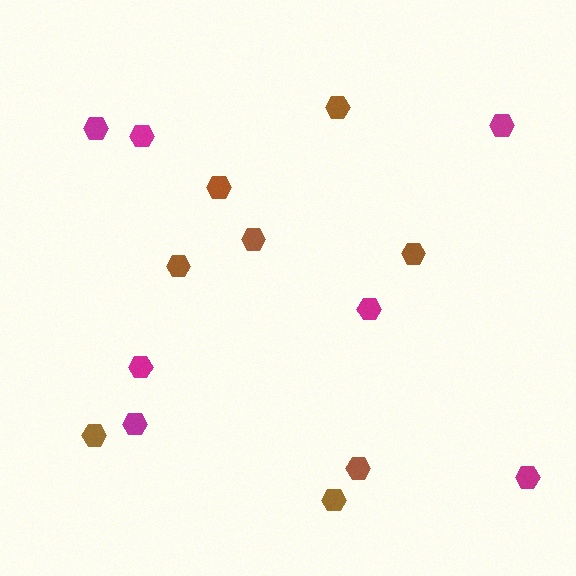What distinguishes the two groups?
There are 2 groups: one group of brown hexagons (8) and one group of magenta hexagons (7).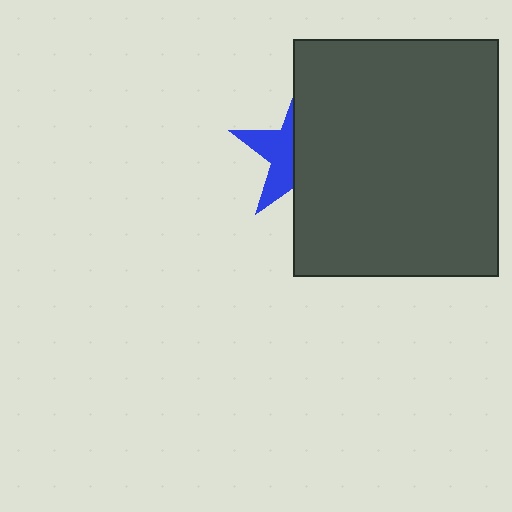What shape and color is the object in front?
The object in front is a dark gray rectangle.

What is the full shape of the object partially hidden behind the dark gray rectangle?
The partially hidden object is a blue star.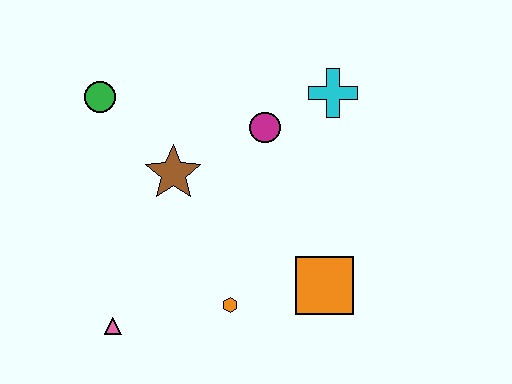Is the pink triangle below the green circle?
Yes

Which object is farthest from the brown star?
The orange square is farthest from the brown star.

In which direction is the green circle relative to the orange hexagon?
The green circle is above the orange hexagon.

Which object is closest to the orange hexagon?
The orange square is closest to the orange hexagon.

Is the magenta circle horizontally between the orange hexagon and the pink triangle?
No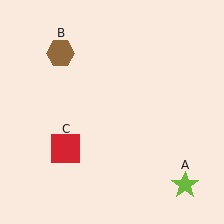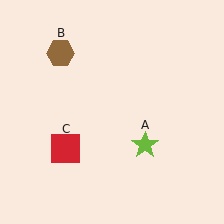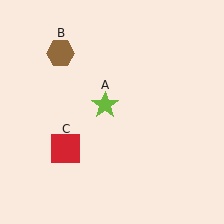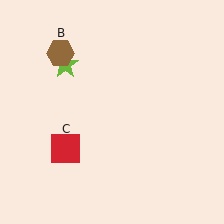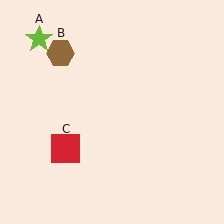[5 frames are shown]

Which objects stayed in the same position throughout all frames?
Brown hexagon (object B) and red square (object C) remained stationary.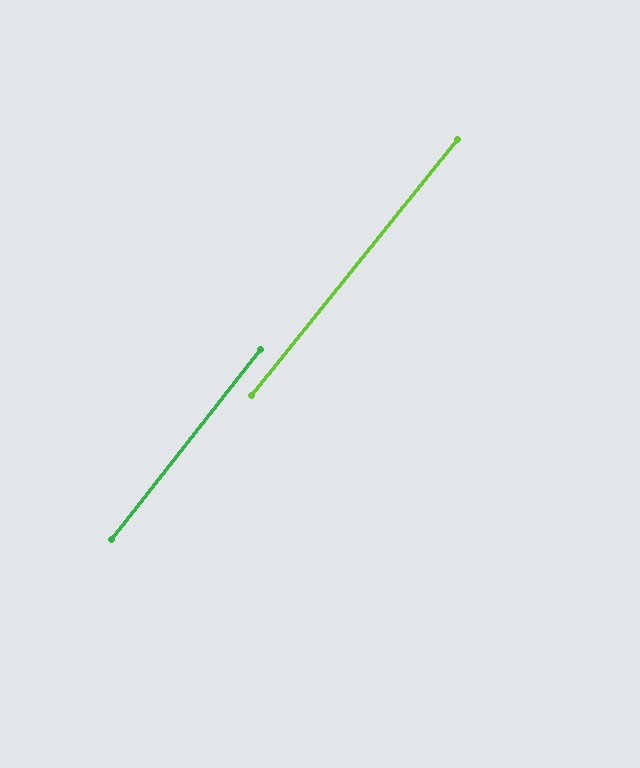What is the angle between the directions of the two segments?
Approximately 1 degree.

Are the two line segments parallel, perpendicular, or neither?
Parallel — their directions differ by only 0.6°.